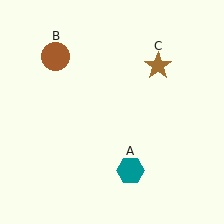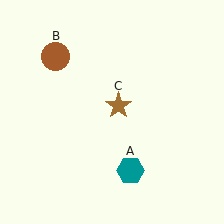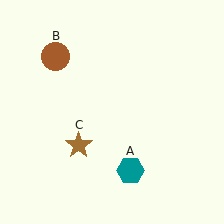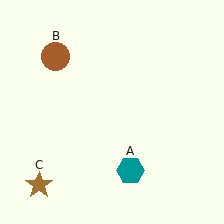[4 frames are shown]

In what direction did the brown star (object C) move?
The brown star (object C) moved down and to the left.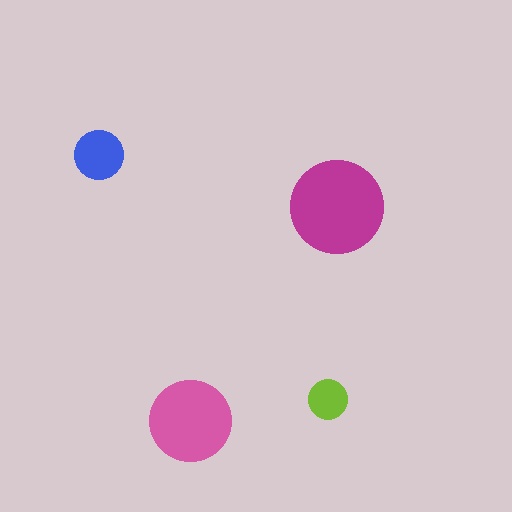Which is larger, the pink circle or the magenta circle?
The magenta one.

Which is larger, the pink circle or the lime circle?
The pink one.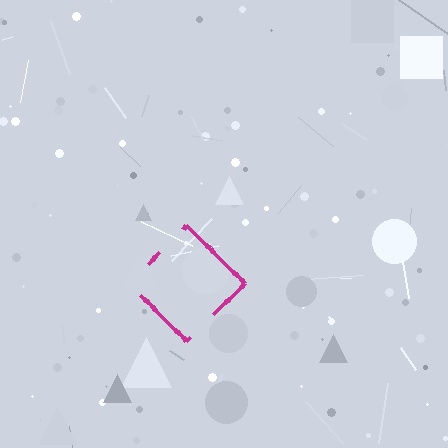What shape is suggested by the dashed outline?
The dashed outline suggests a diamond.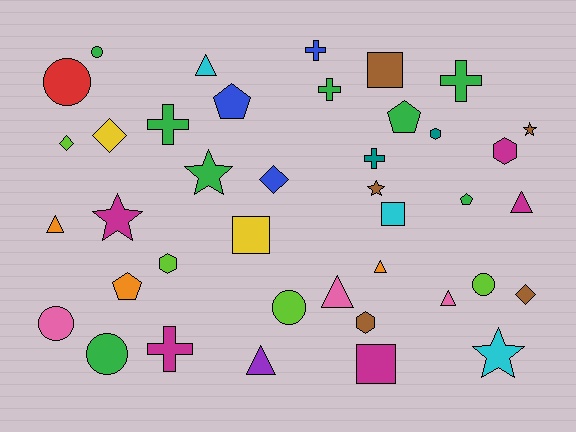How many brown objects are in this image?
There are 5 brown objects.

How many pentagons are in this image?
There are 4 pentagons.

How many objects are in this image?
There are 40 objects.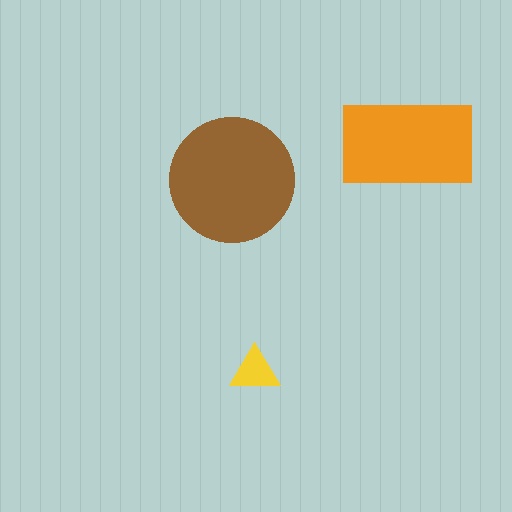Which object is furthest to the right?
The orange rectangle is rightmost.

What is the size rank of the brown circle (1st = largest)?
1st.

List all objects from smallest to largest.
The yellow triangle, the orange rectangle, the brown circle.